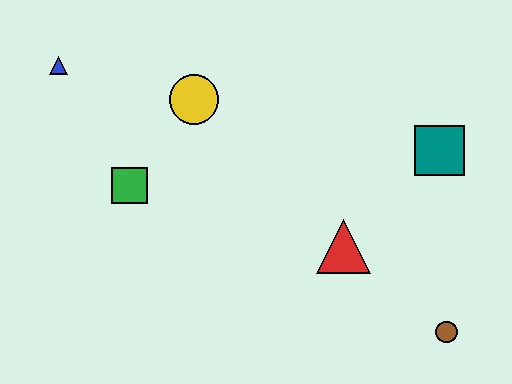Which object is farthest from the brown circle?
The blue triangle is farthest from the brown circle.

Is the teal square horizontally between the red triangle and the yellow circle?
No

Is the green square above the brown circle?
Yes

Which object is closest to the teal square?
The red triangle is closest to the teal square.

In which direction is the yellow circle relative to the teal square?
The yellow circle is to the left of the teal square.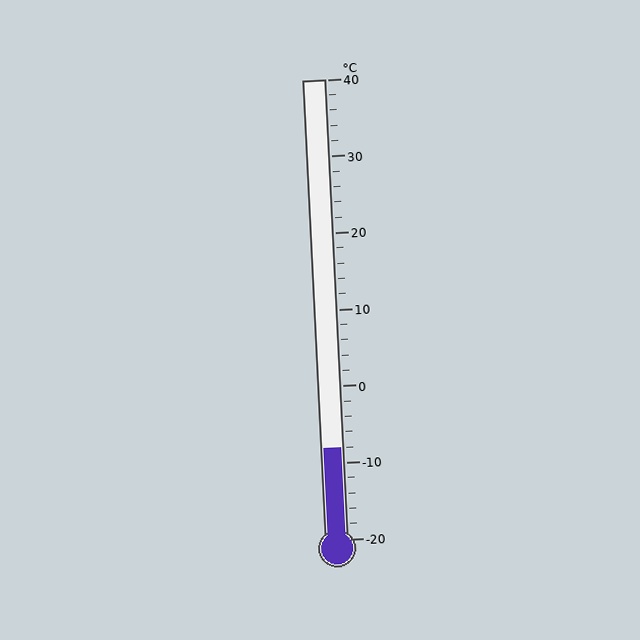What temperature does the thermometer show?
The thermometer shows approximately -8°C.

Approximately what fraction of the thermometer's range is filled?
The thermometer is filled to approximately 20% of its range.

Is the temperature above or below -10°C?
The temperature is above -10°C.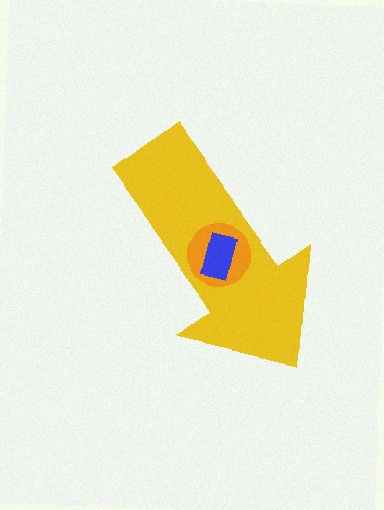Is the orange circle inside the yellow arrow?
Yes.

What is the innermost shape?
The blue rectangle.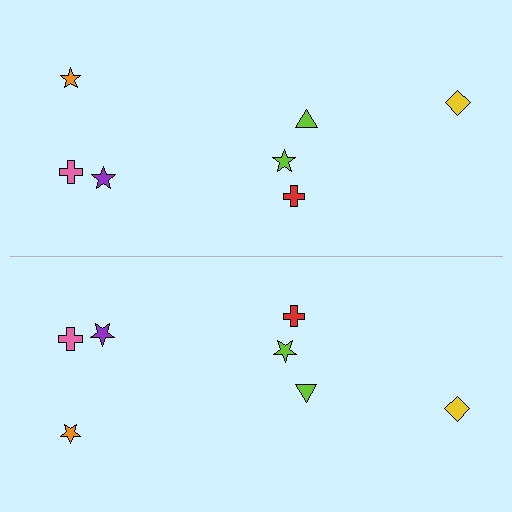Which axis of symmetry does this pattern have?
The pattern has a horizontal axis of symmetry running through the center of the image.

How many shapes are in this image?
There are 14 shapes in this image.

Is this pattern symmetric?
Yes, this pattern has bilateral (reflection) symmetry.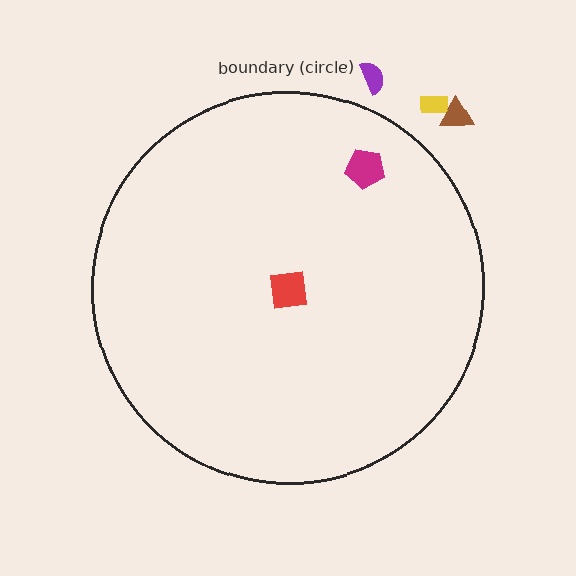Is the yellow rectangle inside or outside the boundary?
Outside.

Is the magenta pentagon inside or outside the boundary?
Inside.